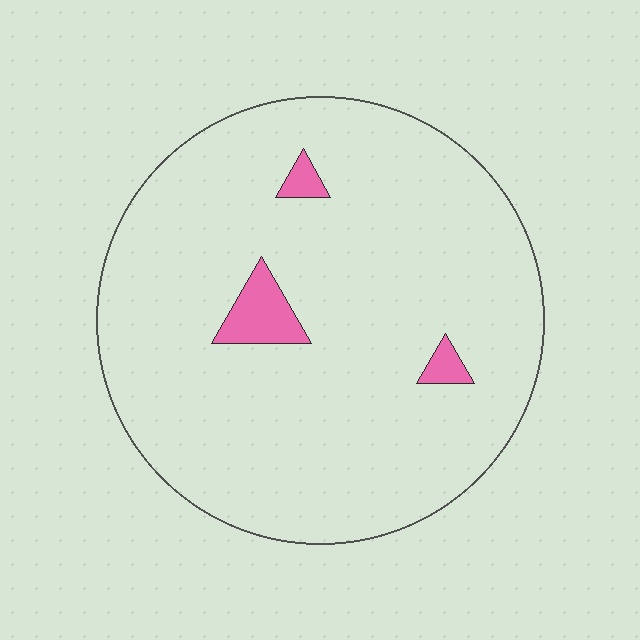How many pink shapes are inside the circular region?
3.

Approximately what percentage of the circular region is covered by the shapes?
Approximately 5%.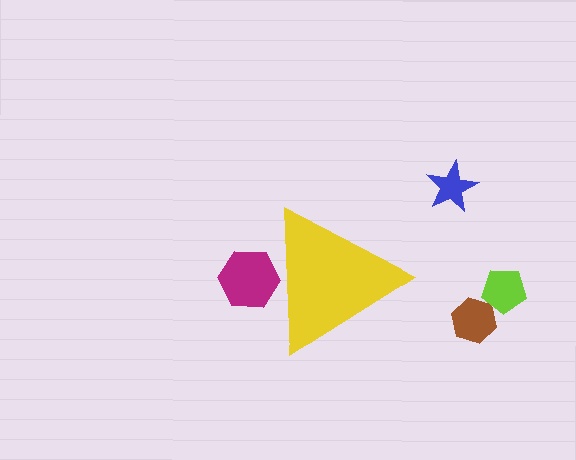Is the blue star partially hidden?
No, the blue star is fully visible.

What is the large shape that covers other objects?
A yellow triangle.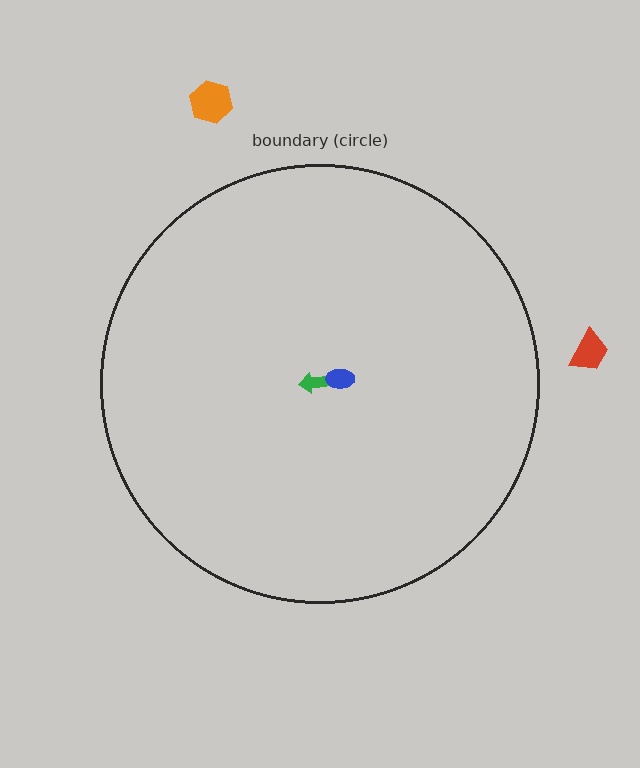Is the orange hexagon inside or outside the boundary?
Outside.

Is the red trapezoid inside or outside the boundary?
Outside.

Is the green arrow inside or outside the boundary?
Inside.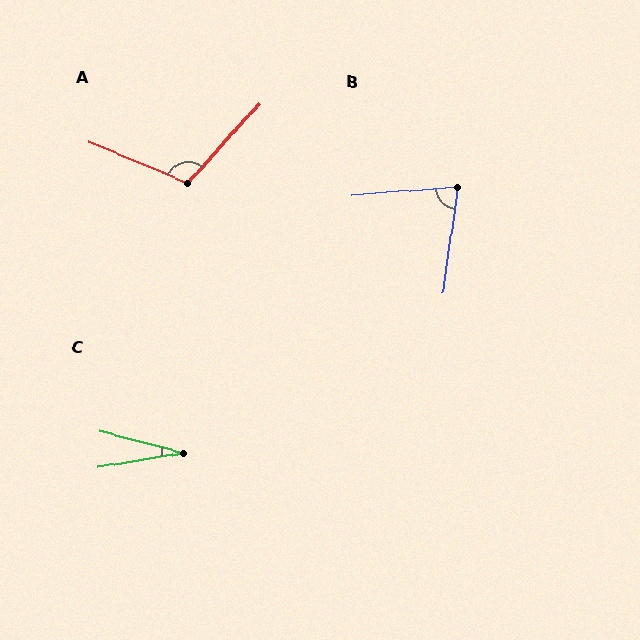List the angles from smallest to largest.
C (24°), B (77°), A (109°).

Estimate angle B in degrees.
Approximately 77 degrees.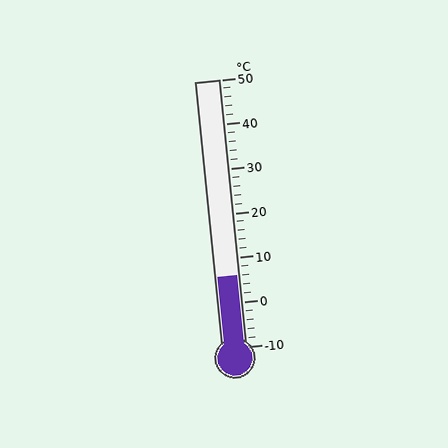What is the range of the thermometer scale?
The thermometer scale ranges from -10°C to 50°C.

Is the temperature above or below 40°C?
The temperature is below 40°C.